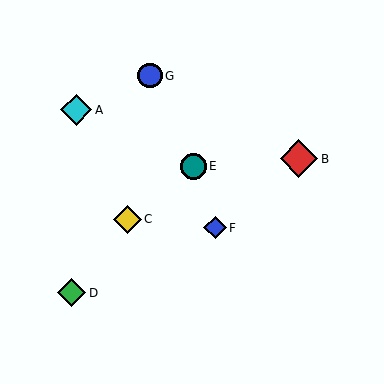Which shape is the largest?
The red diamond (labeled B) is the largest.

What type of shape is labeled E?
Shape E is a teal circle.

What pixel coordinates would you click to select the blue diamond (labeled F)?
Click at (215, 228) to select the blue diamond F.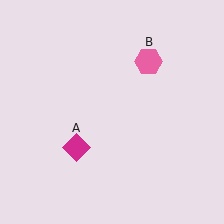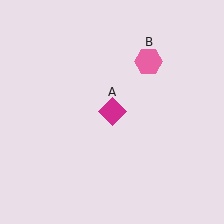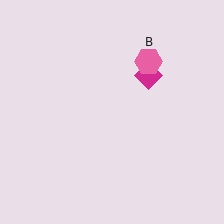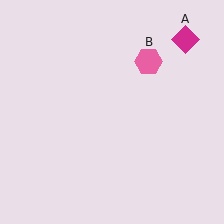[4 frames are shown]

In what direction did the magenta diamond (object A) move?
The magenta diamond (object A) moved up and to the right.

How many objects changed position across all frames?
1 object changed position: magenta diamond (object A).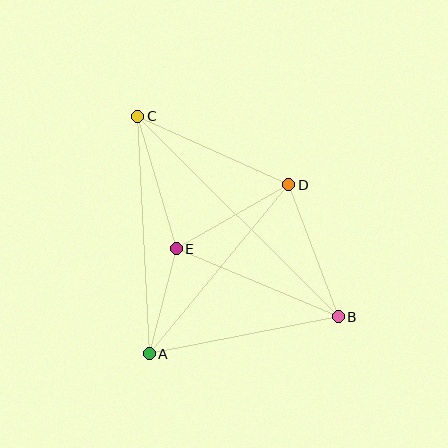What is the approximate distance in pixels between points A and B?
The distance between A and B is approximately 193 pixels.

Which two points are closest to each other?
Points A and E are closest to each other.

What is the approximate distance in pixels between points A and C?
The distance between A and C is approximately 238 pixels.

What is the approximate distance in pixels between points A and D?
The distance between A and D is approximately 219 pixels.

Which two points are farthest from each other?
Points B and C are farthest from each other.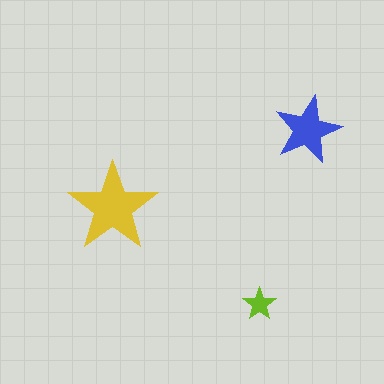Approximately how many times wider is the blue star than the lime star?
About 2 times wider.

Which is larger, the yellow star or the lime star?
The yellow one.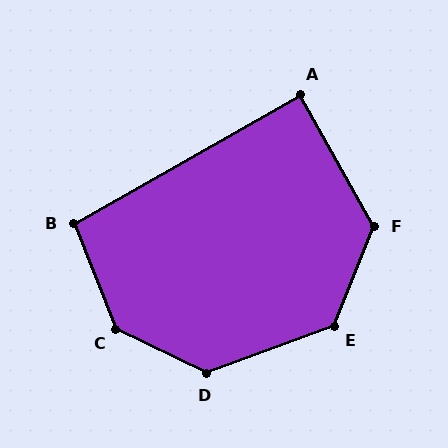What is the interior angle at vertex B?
Approximately 98 degrees (obtuse).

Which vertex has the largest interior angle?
C, at approximately 138 degrees.